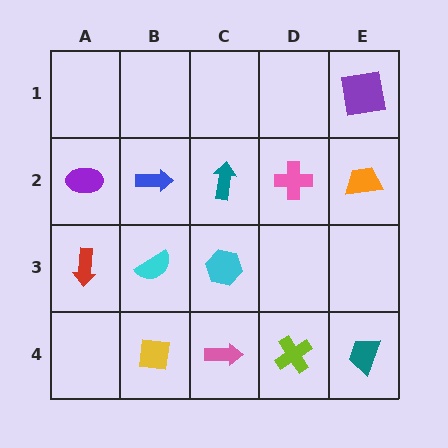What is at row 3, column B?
A cyan semicircle.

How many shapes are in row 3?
3 shapes.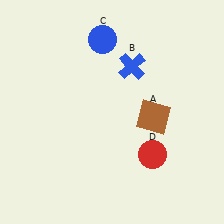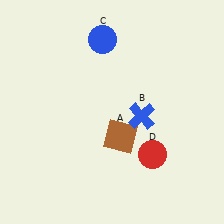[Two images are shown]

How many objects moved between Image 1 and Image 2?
2 objects moved between the two images.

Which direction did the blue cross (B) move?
The blue cross (B) moved down.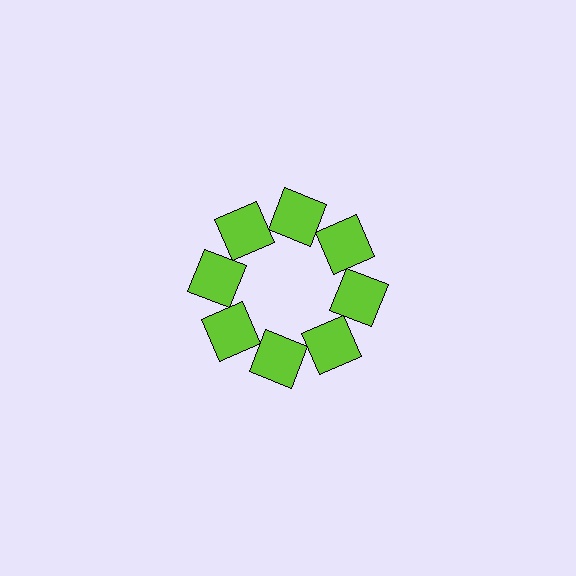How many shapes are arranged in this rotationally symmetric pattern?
There are 8 shapes, arranged in 8 groups of 1.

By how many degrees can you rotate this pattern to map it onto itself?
The pattern maps onto itself every 45 degrees of rotation.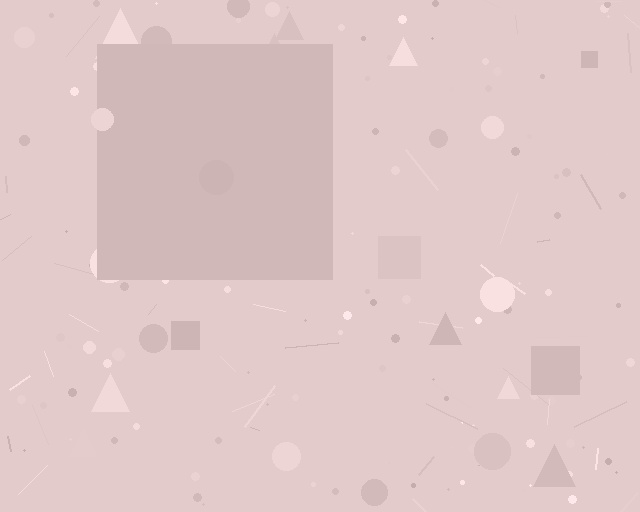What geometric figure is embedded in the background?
A square is embedded in the background.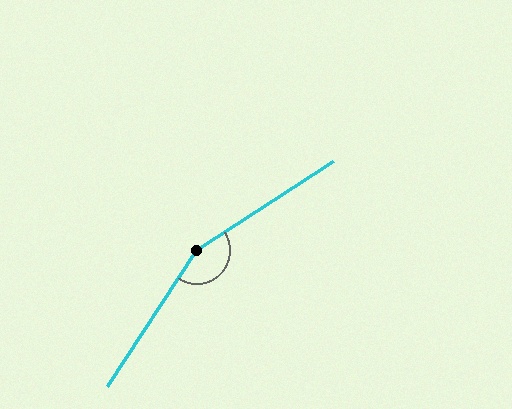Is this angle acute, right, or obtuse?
It is obtuse.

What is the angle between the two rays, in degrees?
Approximately 156 degrees.